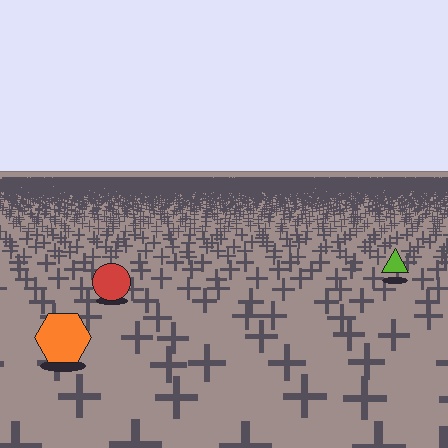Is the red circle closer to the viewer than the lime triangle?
Yes. The red circle is closer — you can tell from the texture gradient: the ground texture is coarser near it.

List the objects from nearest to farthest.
From nearest to farthest: the orange hexagon, the red circle, the lime triangle.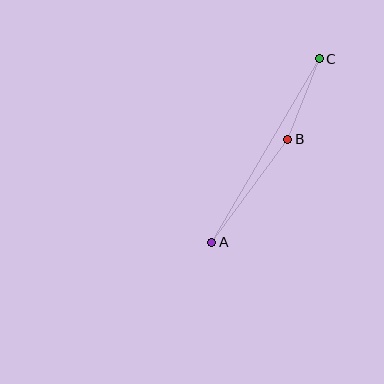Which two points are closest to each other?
Points B and C are closest to each other.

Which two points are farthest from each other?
Points A and C are farthest from each other.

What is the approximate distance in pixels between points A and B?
The distance between A and B is approximately 128 pixels.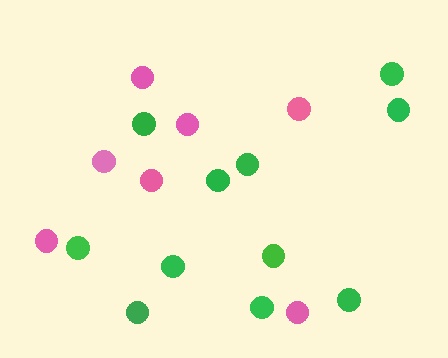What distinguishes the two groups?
There are 2 groups: one group of pink circles (7) and one group of green circles (11).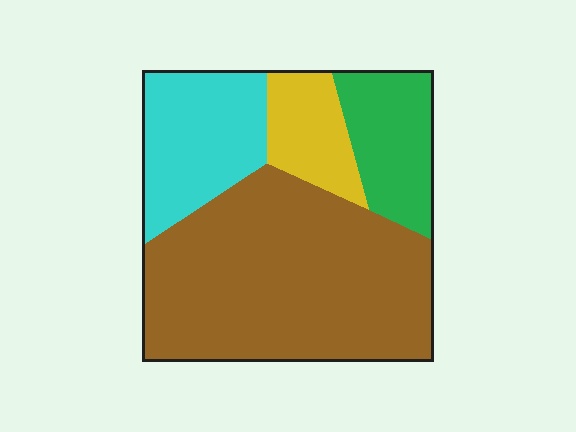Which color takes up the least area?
Yellow, at roughly 10%.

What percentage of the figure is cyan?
Cyan takes up about one fifth (1/5) of the figure.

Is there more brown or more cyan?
Brown.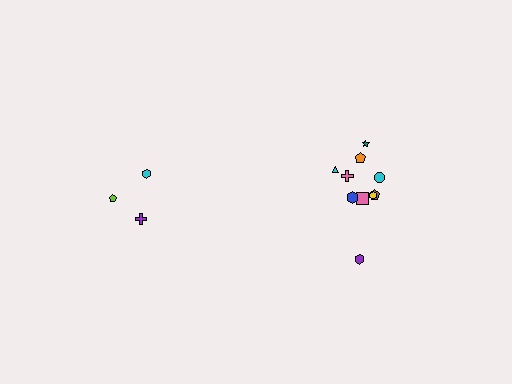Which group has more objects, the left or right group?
The right group.